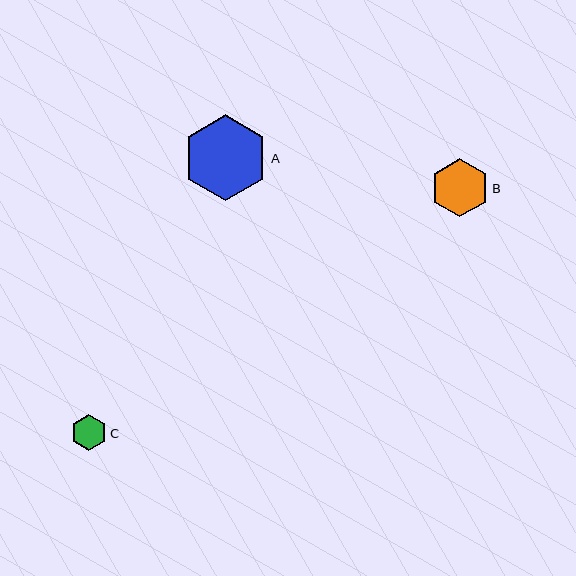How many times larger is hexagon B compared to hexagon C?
Hexagon B is approximately 1.6 times the size of hexagon C.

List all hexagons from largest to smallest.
From largest to smallest: A, B, C.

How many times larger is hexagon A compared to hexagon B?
Hexagon A is approximately 1.5 times the size of hexagon B.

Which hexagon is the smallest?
Hexagon C is the smallest with a size of approximately 36 pixels.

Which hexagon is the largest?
Hexagon A is the largest with a size of approximately 86 pixels.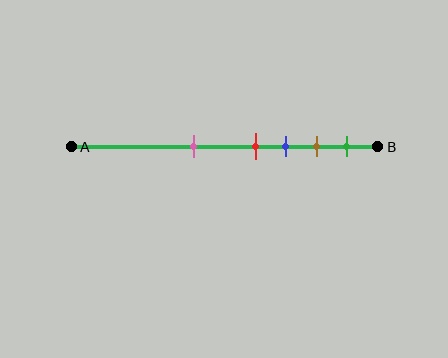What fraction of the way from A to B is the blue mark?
The blue mark is approximately 70% (0.7) of the way from A to B.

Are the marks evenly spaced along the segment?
No, the marks are not evenly spaced.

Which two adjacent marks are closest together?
The red and blue marks are the closest adjacent pair.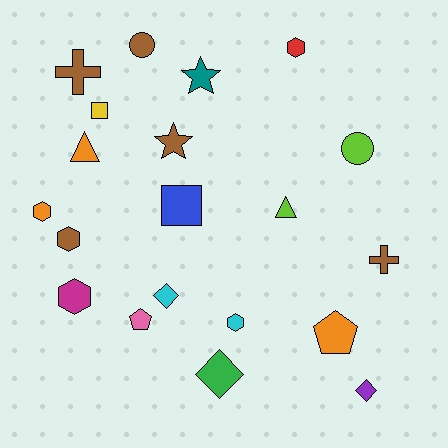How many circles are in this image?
There are 2 circles.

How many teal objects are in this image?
There is 1 teal object.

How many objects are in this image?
There are 20 objects.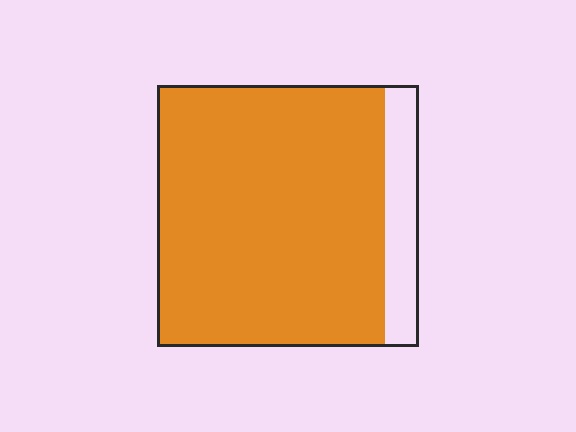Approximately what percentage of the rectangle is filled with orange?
Approximately 85%.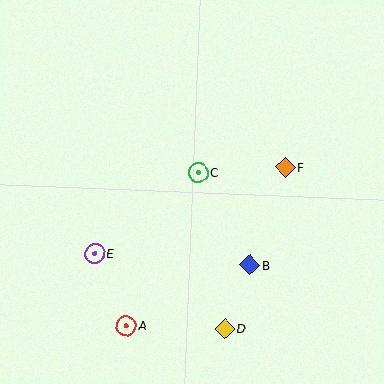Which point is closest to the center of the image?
Point C at (198, 173) is closest to the center.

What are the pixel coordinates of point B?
Point B is at (250, 265).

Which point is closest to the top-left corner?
Point C is closest to the top-left corner.